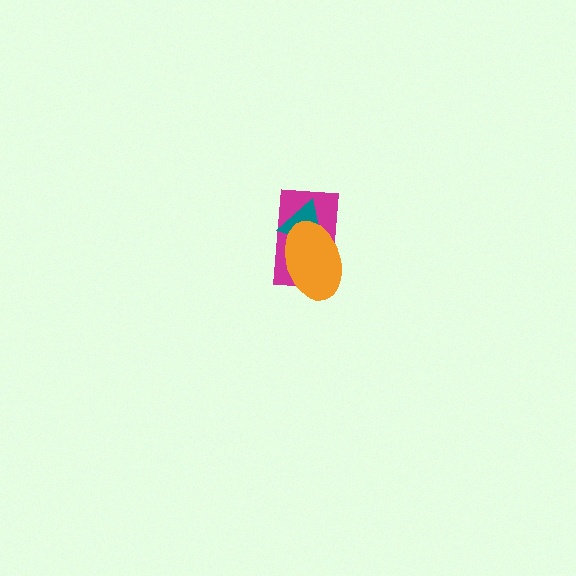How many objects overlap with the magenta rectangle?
2 objects overlap with the magenta rectangle.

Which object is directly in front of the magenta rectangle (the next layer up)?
The teal triangle is directly in front of the magenta rectangle.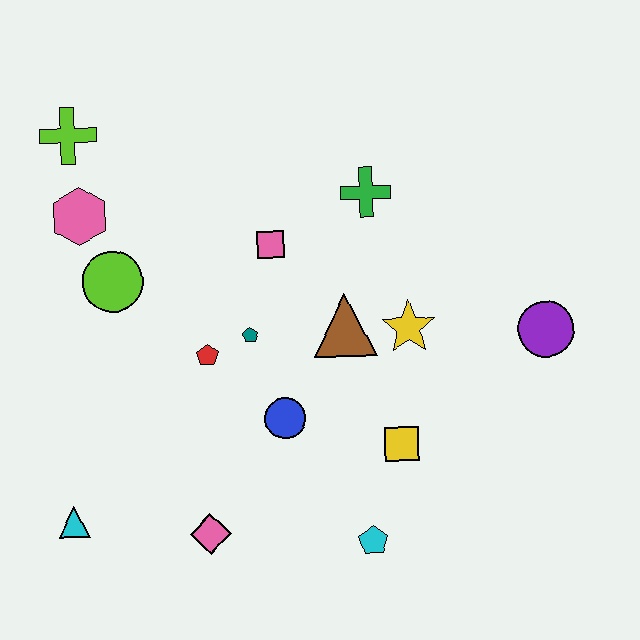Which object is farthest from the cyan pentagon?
The lime cross is farthest from the cyan pentagon.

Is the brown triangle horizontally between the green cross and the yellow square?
No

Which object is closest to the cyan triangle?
The pink diamond is closest to the cyan triangle.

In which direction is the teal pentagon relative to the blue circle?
The teal pentagon is above the blue circle.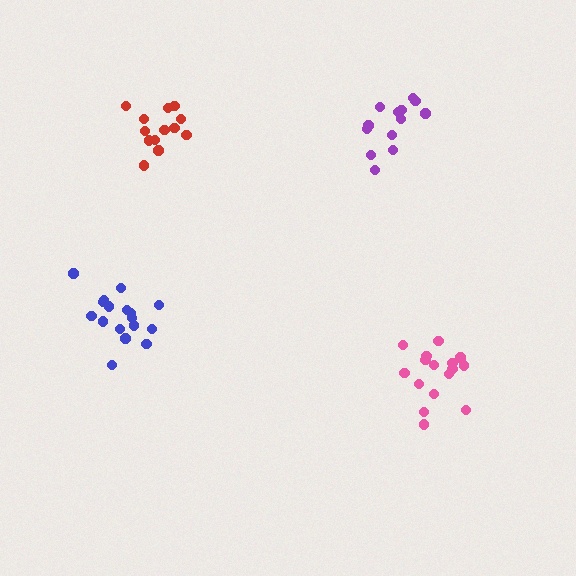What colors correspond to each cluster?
The clusters are colored: red, purple, blue, pink.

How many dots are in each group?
Group 1: 13 dots, Group 2: 13 dots, Group 3: 17 dots, Group 4: 16 dots (59 total).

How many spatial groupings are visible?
There are 4 spatial groupings.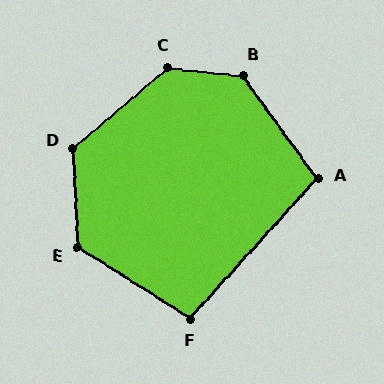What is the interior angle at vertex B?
Approximately 133 degrees (obtuse).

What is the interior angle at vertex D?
Approximately 128 degrees (obtuse).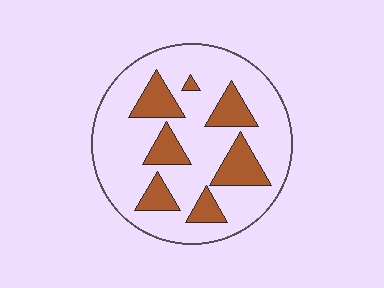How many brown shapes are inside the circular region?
7.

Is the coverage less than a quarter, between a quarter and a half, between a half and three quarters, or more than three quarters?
Less than a quarter.